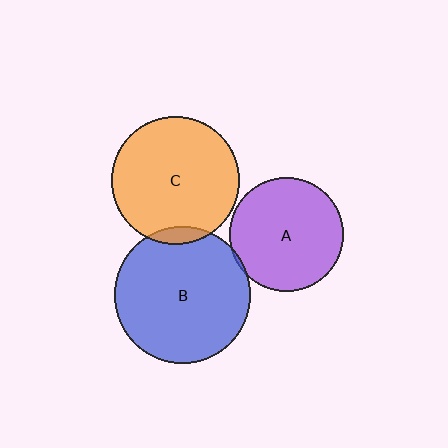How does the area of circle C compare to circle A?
Approximately 1.2 times.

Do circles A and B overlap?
Yes.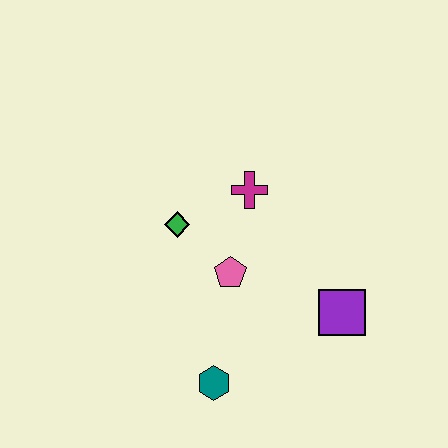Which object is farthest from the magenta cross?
The teal hexagon is farthest from the magenta cross.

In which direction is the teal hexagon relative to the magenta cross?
The teal hexagon is below the magenta cross.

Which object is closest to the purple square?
The pink pentagon is closest to the purple square.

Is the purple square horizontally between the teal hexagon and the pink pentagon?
No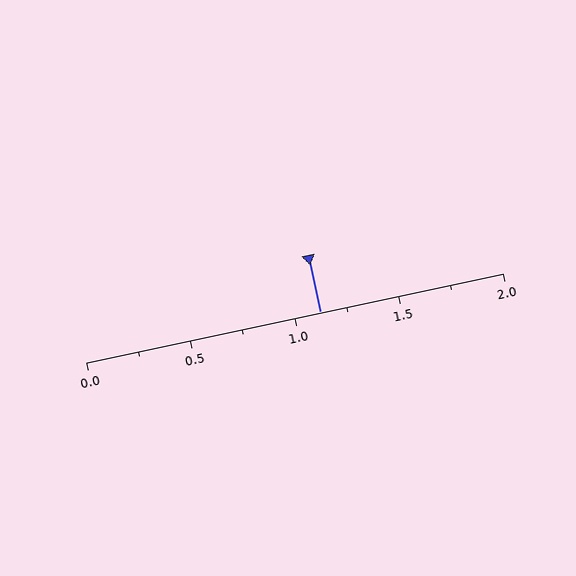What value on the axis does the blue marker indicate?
The marker indicates approximately 1.12.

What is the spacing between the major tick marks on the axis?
The major ticks are spaced 0.5 apart.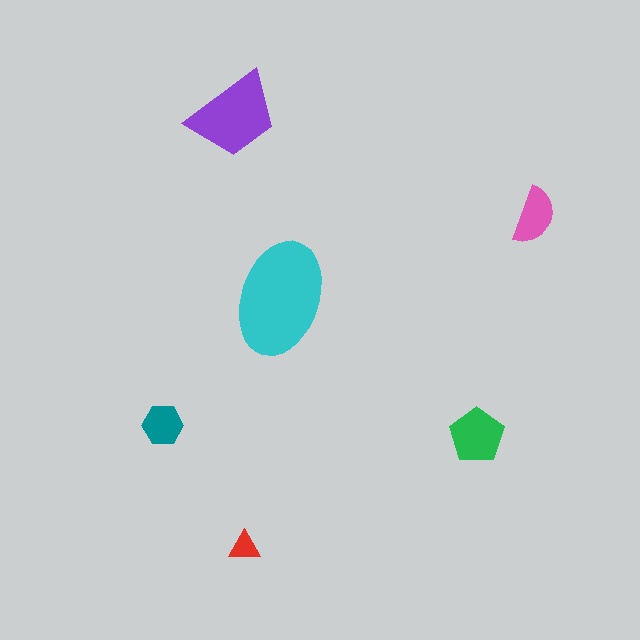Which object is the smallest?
The red triangle.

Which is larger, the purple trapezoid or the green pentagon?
The purple trapezoid.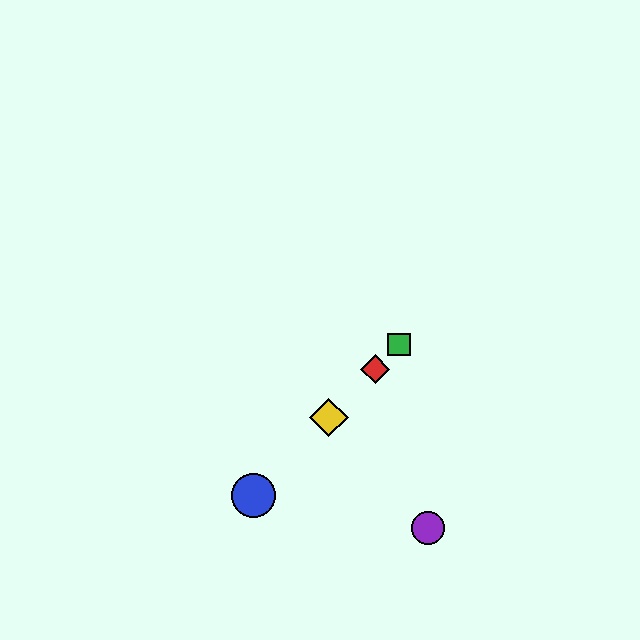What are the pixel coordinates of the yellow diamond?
The yellow diamond is at (329, 417).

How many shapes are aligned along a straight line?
4 shapes (the red diamond, the blue circle, the green square, the yellow diamond) are aligned along a straight line.